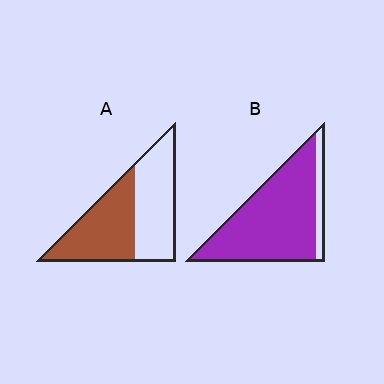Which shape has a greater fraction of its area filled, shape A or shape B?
Shape B.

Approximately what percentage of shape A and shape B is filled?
A is approximately 50% and B is approximately 90%.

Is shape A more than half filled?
Roughly half.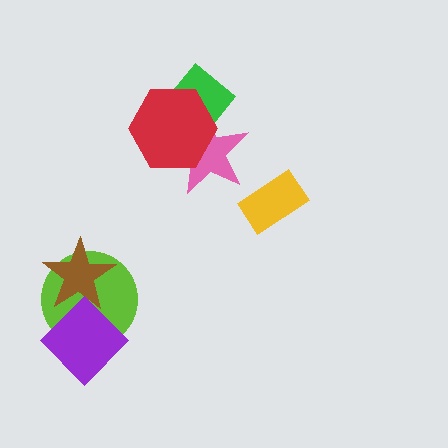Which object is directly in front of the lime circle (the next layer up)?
The brown star is directly in front of the lime circle.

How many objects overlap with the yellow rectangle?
0 objects overlap with the yellow rectangle.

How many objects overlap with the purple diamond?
2 objects overlap with the purple diamond.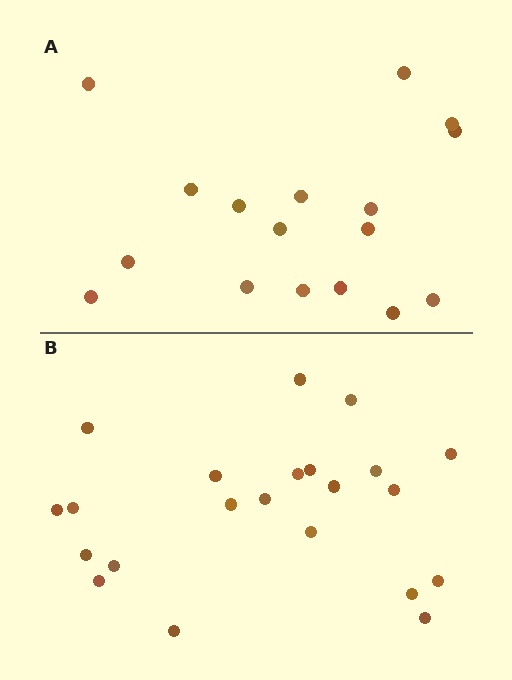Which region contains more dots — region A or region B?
Region B (the bottom region) has more dots.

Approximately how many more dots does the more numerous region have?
Region B has about 5 more dots than region A.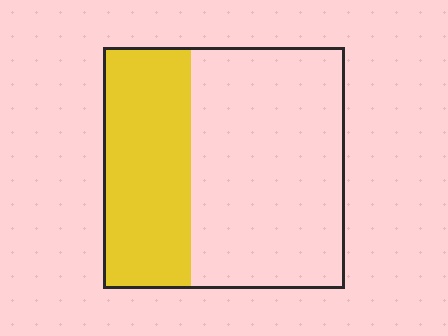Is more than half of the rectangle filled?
No.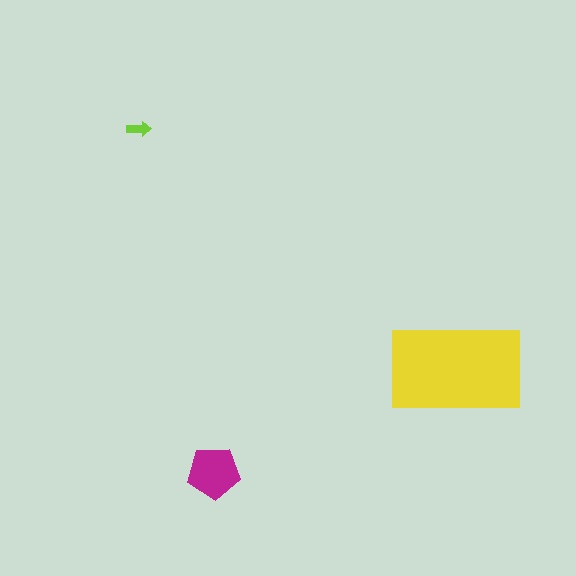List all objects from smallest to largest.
The lime arrow, the magenta pentagon, the yellow rectangle.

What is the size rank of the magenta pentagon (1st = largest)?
2nd.